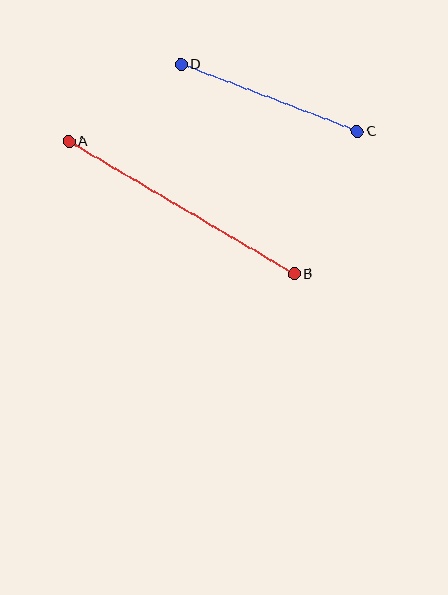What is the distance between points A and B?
The distance is approximately 262 pixels.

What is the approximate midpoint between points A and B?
The midpoint is at approximately (181, 208) pixels.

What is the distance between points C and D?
The distance is approximately 189 pixels.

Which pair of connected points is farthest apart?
Points A and B are farthest apart.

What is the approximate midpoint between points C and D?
The midpoint is at approximately (269, 98) pixels.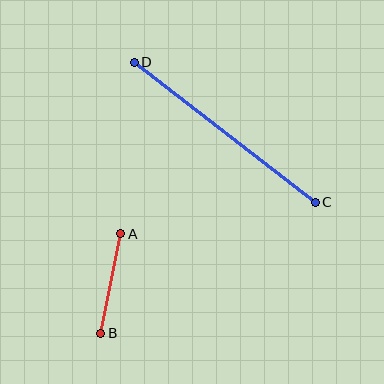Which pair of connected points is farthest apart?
Points C and D are farthest apart.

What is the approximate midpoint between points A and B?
The midpoint is at approximately (111, 284) pixels.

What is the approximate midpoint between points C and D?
The midpoint is at approximately (225, 132) pixels.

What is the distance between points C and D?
The distance is approximately 229 pixels.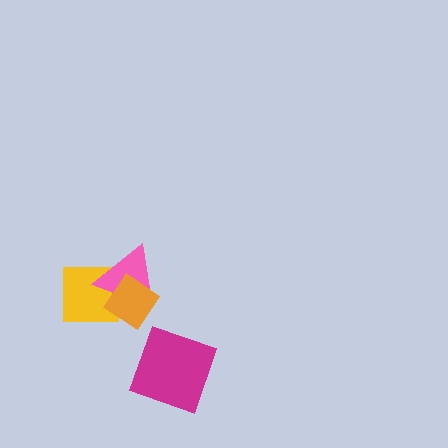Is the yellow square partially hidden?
Yes, it is partially covered by another shape.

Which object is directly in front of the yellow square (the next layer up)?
The pink triangle is directly in front of the yellow square.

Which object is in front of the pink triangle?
The orange diamond is in front of the pink triangle.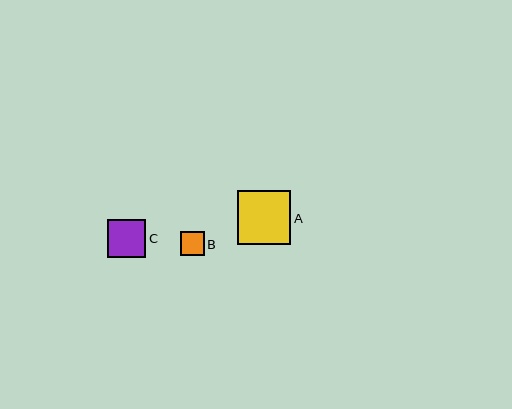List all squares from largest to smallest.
From largest to smallest: A, C, B.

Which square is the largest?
Square A is the largest with a size of approximately 54 pixels.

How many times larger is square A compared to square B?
Square A is approximately 2.3 times the size of square B.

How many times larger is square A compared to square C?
Square A is approximately 1.4 times the size of square C.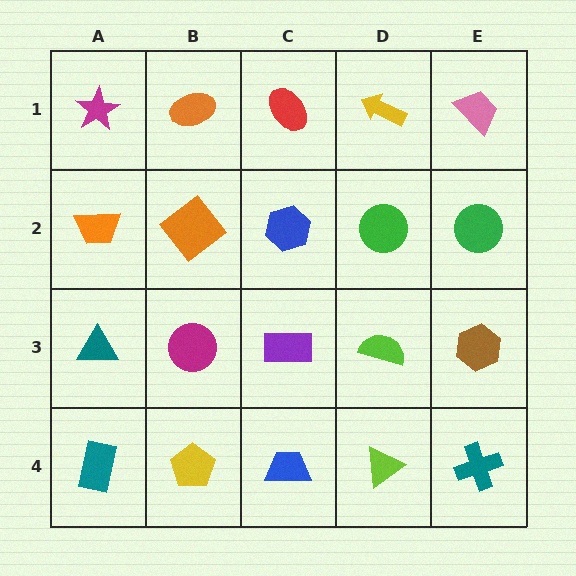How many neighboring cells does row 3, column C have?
4.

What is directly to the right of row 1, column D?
A pink trapezoid.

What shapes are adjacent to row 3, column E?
A green circle (row 2, column E), a teal cross (row 4, column E), a lime semicircle (row 3, column D).